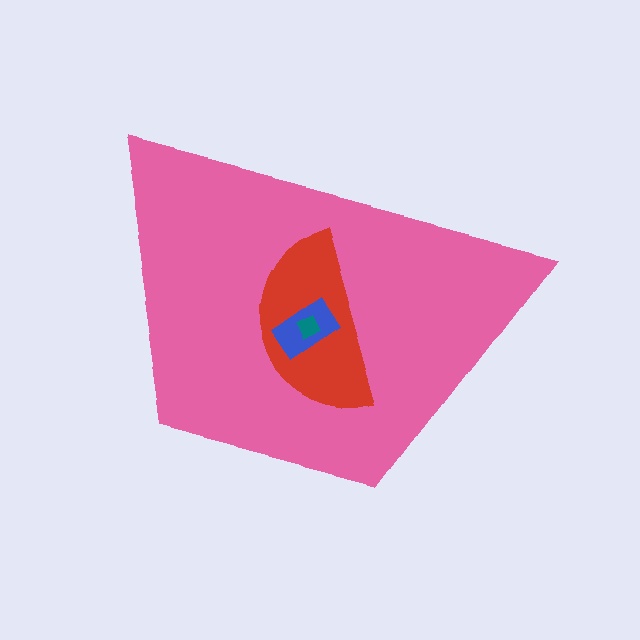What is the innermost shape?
The teal diamond.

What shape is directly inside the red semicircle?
The blue rectangle.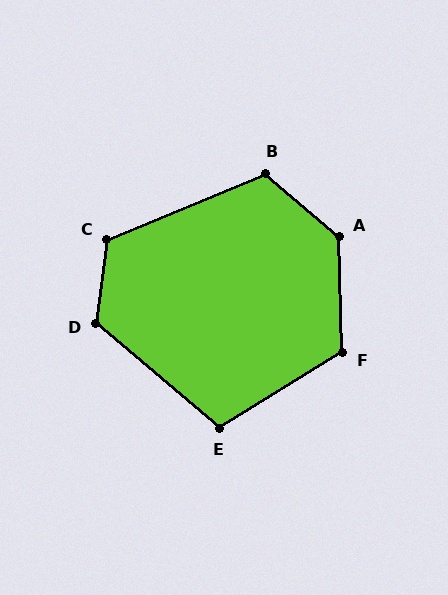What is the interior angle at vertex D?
Approximately 123 degrees (obtuse).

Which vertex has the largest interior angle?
A, at approximately 132 degrees.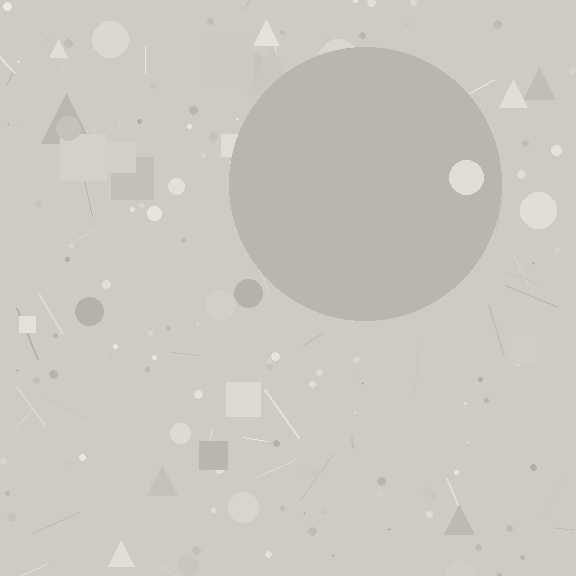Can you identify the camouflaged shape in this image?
The camouflaged shape is a circle.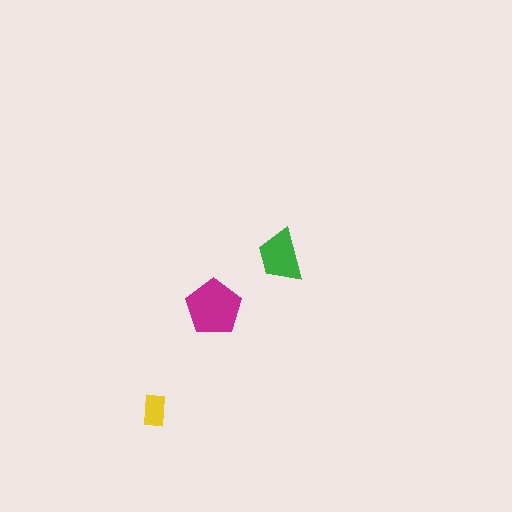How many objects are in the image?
There are 3 objects in the image.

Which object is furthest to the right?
The green trapezoid is rightmost.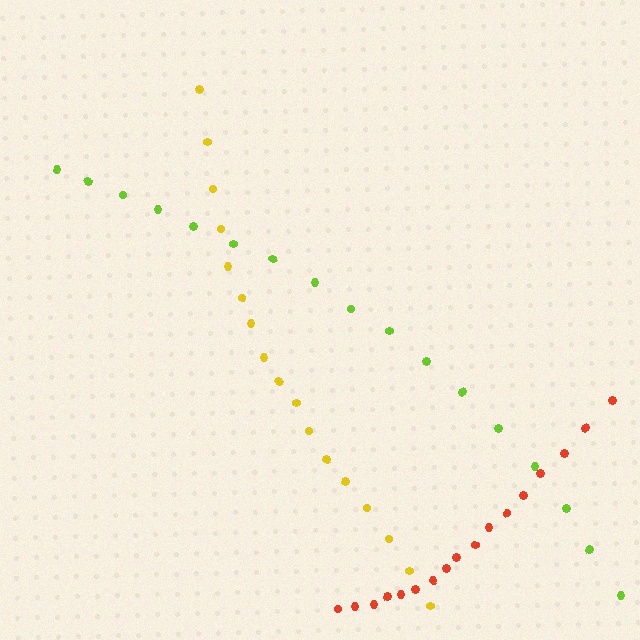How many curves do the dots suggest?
There are 3 distinct paths.